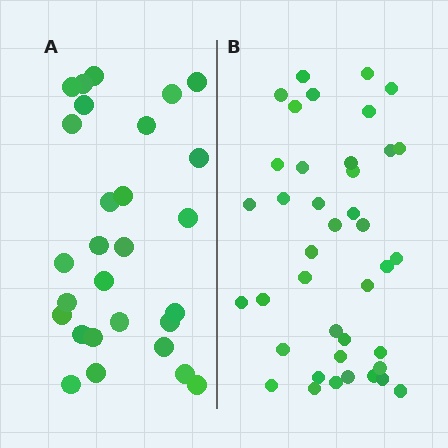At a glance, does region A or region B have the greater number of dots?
Region B (the right region) has more dots.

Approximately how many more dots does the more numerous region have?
Region B has roughly 12 or so more dots than region A.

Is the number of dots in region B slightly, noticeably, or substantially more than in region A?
Region B has noticeably more, but not dramatically so. The ratio is roughly 1.4 to 1.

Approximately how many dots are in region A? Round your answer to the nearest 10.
About 30 dots. (The exact count is 28, which rounds to 30.)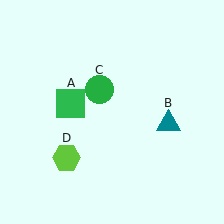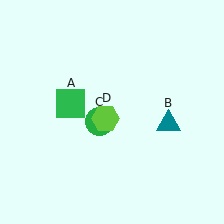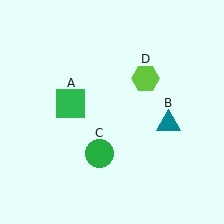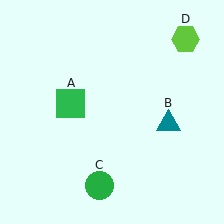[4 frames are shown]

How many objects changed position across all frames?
2 objects changed position: green circle (object C), lime hexagon (object D).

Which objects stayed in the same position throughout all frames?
Green square (object A) and teal triangle (object B) remained stationary.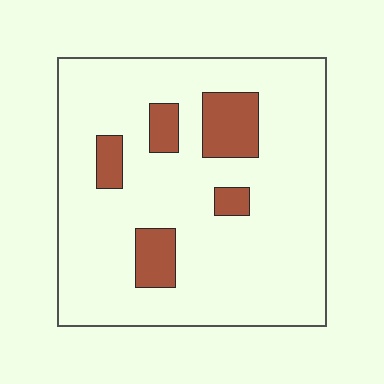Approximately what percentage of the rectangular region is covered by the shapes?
Approximately 15%.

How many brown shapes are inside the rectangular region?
5.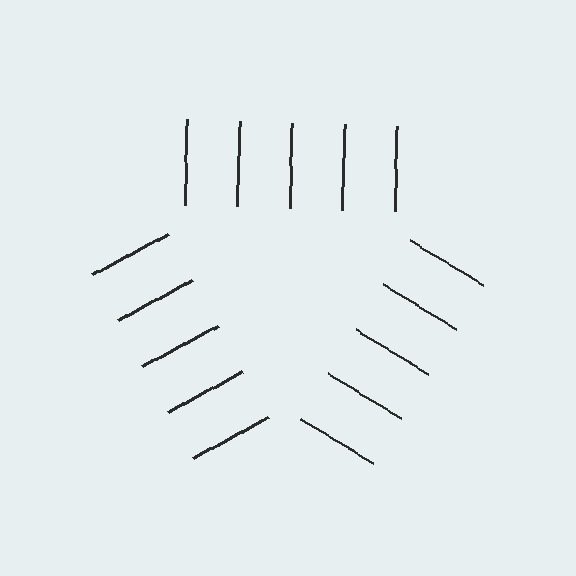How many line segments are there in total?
15 — 5 along each of the 3 edges.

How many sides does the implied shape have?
3 sides — the line-ends trace a triangle.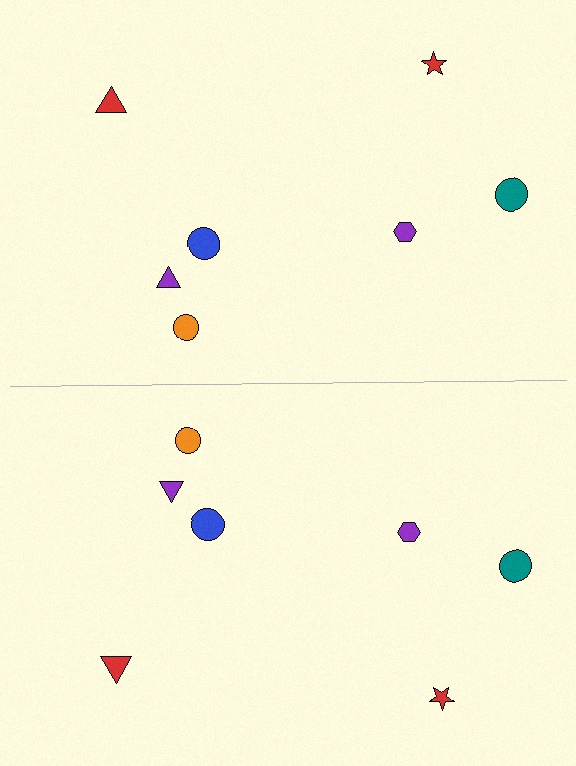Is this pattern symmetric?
Yes, this pattern has bilateral (reflection) symmetry.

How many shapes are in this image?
There are 14 shapes in this image.